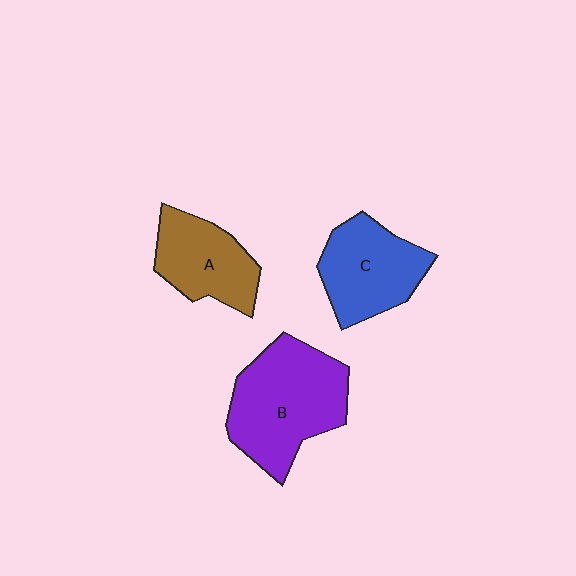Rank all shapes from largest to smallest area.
From largest to smallest: B (purple), C (blue), A (brown).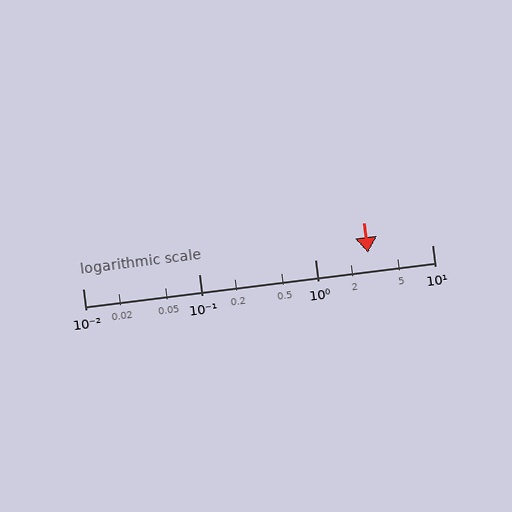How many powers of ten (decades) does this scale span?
The scale spans 3 decades, from 0.01 to 10.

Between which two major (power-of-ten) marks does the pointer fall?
The pointer is between 1 and 10.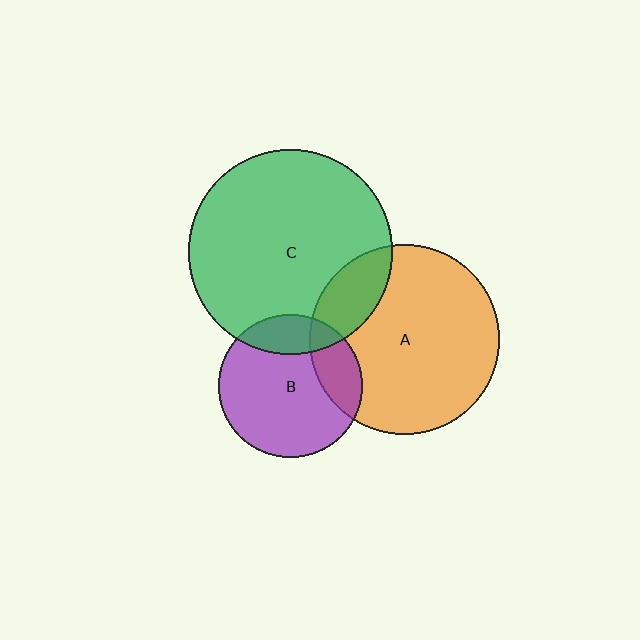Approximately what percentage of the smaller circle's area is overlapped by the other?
Approximately 20%.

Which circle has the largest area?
Circle C (green).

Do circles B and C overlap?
Yes.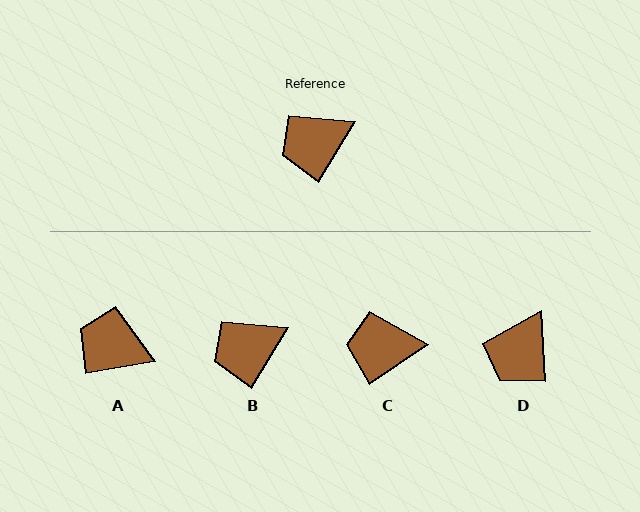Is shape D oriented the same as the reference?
No, it is off by about 35 degrees.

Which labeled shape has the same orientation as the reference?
B.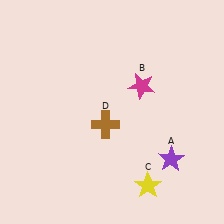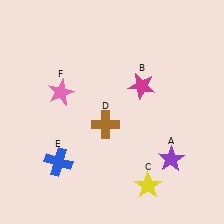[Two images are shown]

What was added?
A blue cross (E), a pink star (F) were added in Image 2.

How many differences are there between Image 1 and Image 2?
There are 2 differences between the two images.